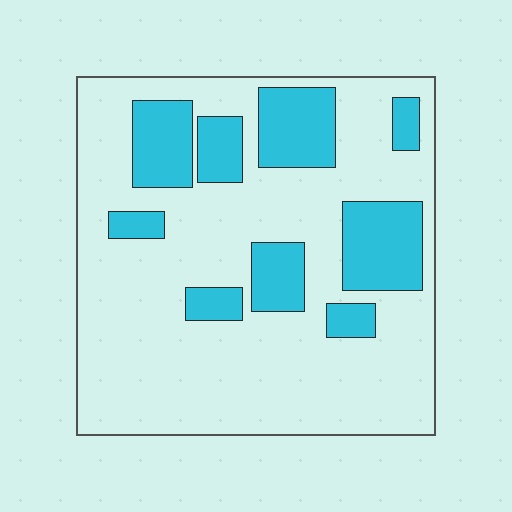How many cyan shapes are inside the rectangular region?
9.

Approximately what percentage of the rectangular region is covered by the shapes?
Approximately 25%.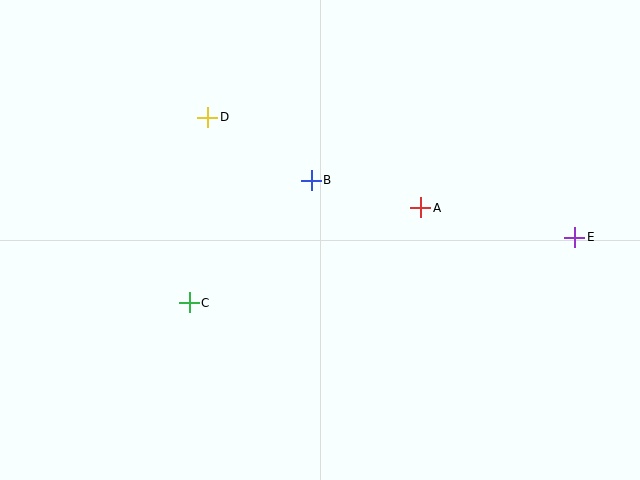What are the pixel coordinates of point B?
Point B is at (311, 180).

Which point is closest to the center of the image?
Point B at (311, 180) is closest to the center.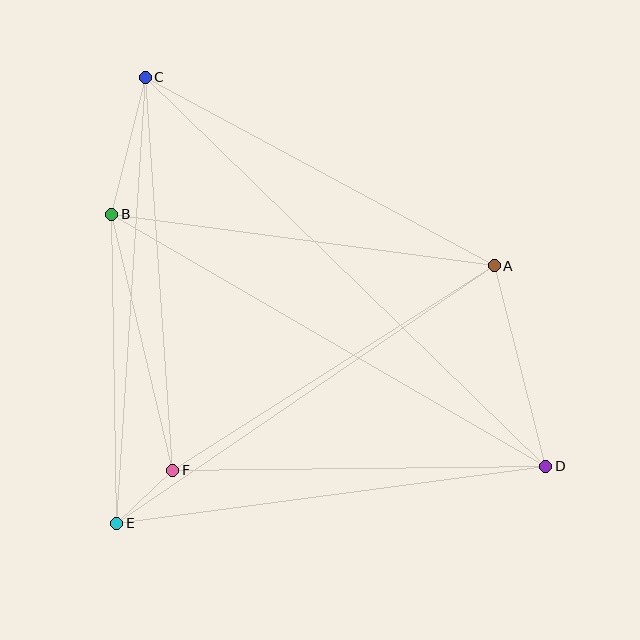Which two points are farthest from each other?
Points C and D are farthest from each other.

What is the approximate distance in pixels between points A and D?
The distance between A and D is approximately 207 pixels.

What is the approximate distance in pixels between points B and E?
The distance between B and E is approximately 309 pixels.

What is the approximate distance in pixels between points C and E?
The distance between C and E is approximately 447 pixels.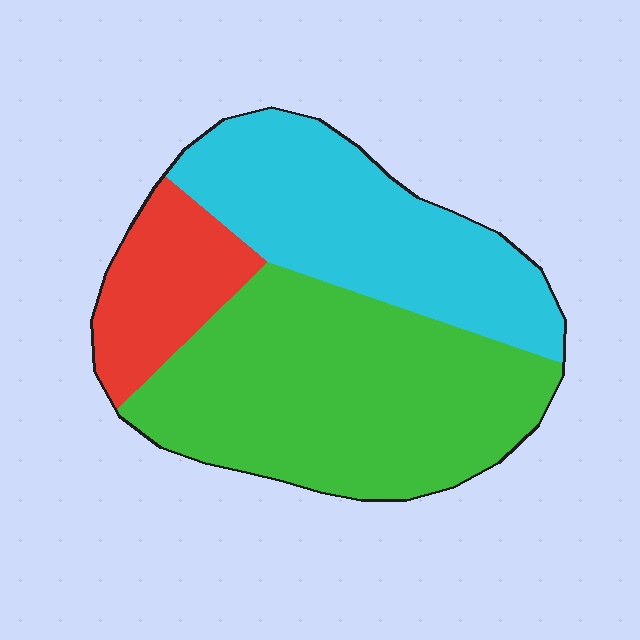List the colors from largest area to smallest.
From largest to smallest: green, cyan, red.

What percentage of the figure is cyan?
Cyan takes up about one third (1/3) of the figure.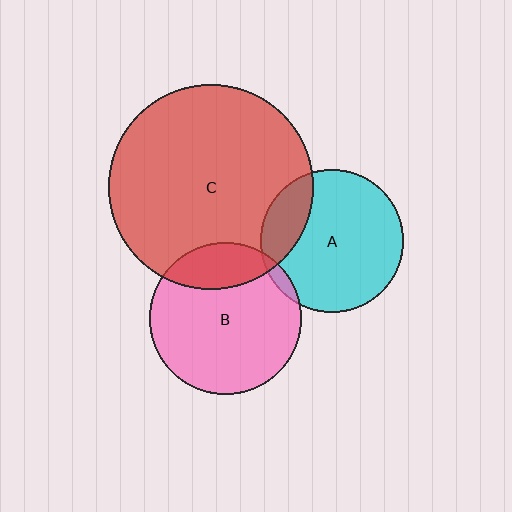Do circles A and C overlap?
Yes.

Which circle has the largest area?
Circle C (red).